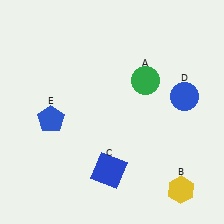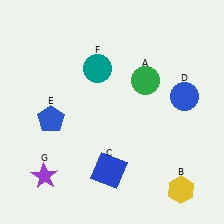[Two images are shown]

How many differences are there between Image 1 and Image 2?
There are 2 differences between the two images.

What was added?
A teal circle (F), a purple star (G) were added in Image 2.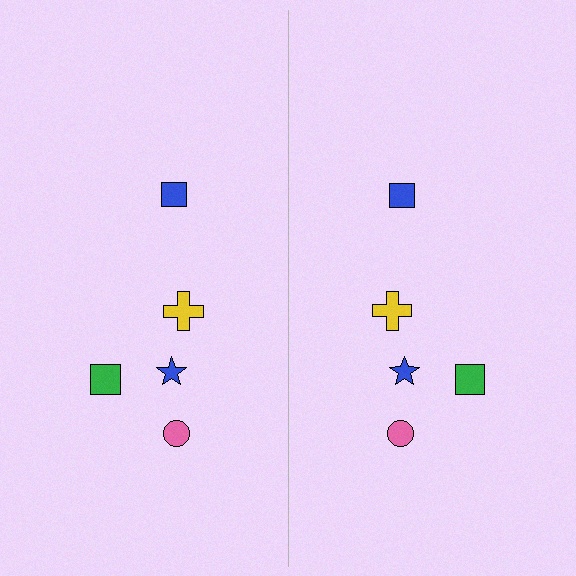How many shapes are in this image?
There are 10 shapes in this image.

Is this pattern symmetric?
Yes, this pattern has bilateral (reflection) symmetry.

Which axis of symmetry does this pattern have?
The pattern has a vertical axis of symmetry running through the center of the image.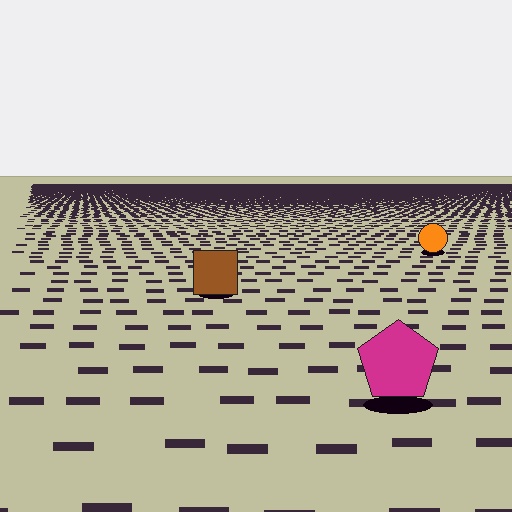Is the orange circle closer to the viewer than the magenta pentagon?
No. The magenta pentagon is closer — you can tell from the texture gradient: the ground texture is coarser near it.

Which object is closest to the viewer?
The magenta pentagon is closest. The texture marks near it are larger and more spread out.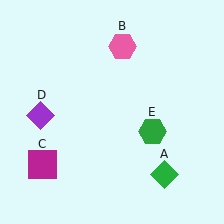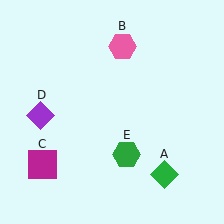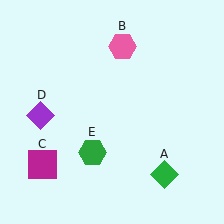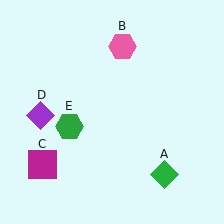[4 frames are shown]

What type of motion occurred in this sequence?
The green hexagon (object E) rotated clockwise around the center of the scene.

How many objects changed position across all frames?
1 object changed position: green hexagon (object E).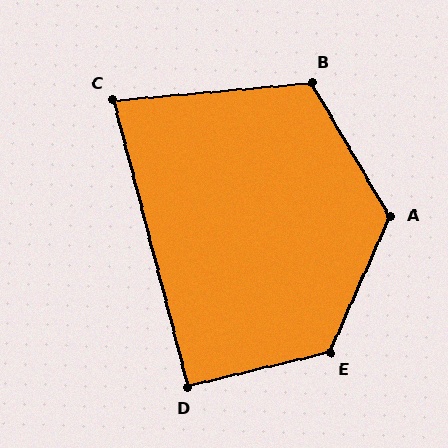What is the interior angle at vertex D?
Approximately 91 degrees (approximately right).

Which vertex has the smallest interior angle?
C, at approximately 80 degrees.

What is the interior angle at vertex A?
Approximately 126 degrees (obtuse).